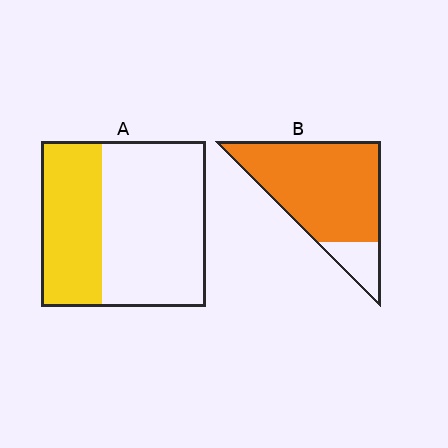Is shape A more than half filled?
No.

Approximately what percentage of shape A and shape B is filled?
A is approximately 35% and B is approximately 85%.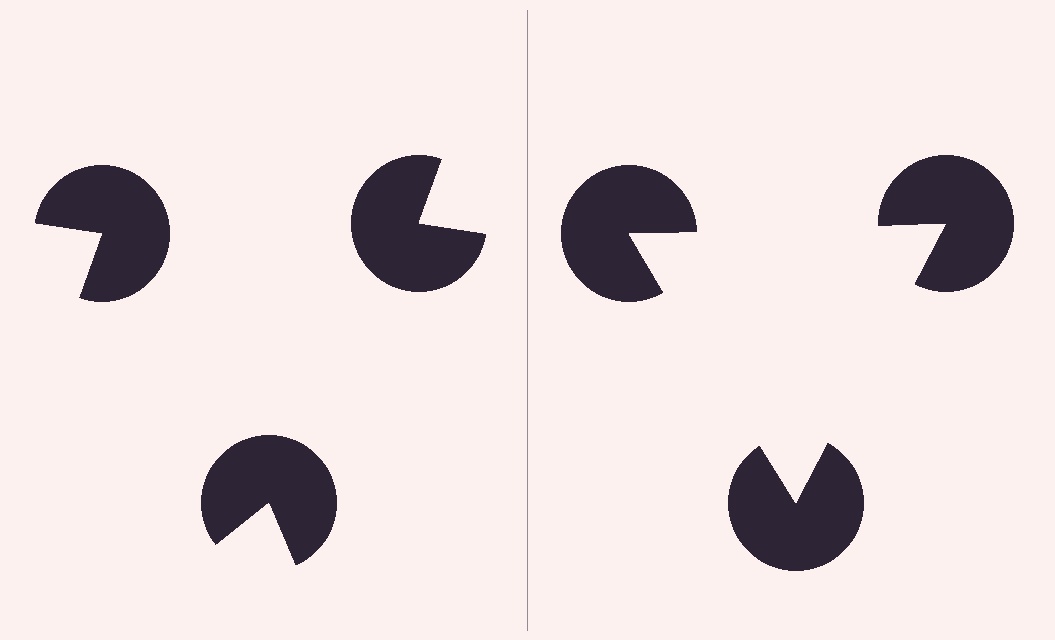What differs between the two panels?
The pac-man discs are positioned identically on both sides; only the wedge orientations differ. On the right they align to a triangle; on the left they are misaligned.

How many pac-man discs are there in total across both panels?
6 — 3 on each side.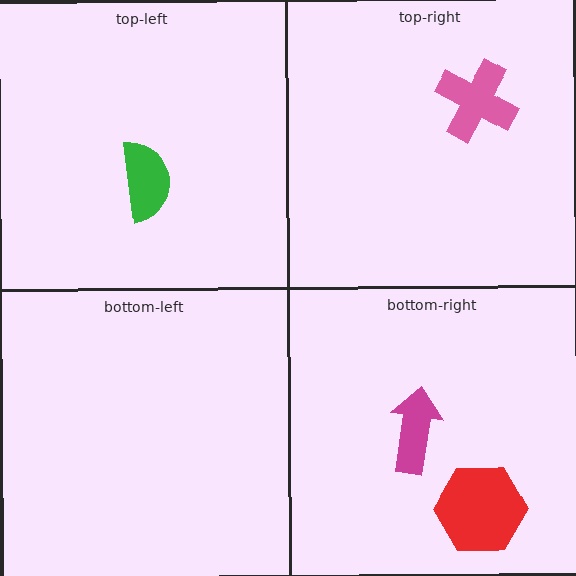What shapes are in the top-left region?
The green semicircle.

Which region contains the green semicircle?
The top-left region.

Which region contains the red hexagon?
The bottom-right region.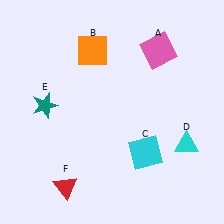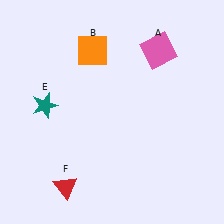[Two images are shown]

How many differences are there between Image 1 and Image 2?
There are 2 differences between the two images.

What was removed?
The cyan triangle (D), the cyan square (C) were removed in Image 2.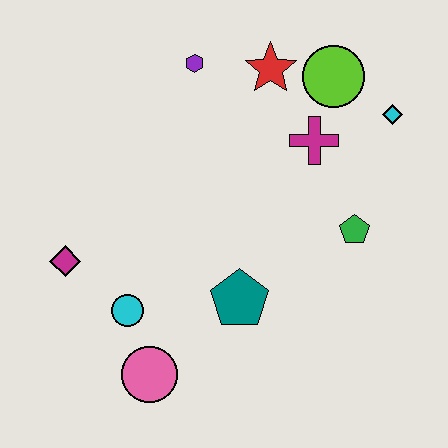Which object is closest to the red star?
The lime circle is closest to the red star.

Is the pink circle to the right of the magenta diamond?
Yes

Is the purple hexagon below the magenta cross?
No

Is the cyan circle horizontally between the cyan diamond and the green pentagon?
No